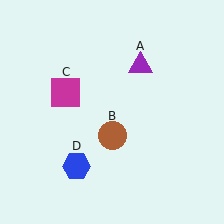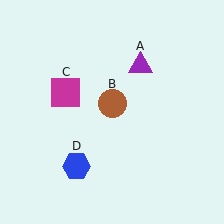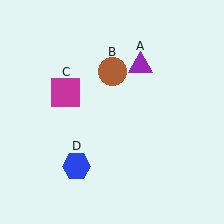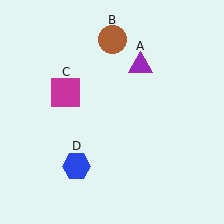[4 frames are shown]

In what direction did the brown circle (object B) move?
The brown circle (object B) moved up.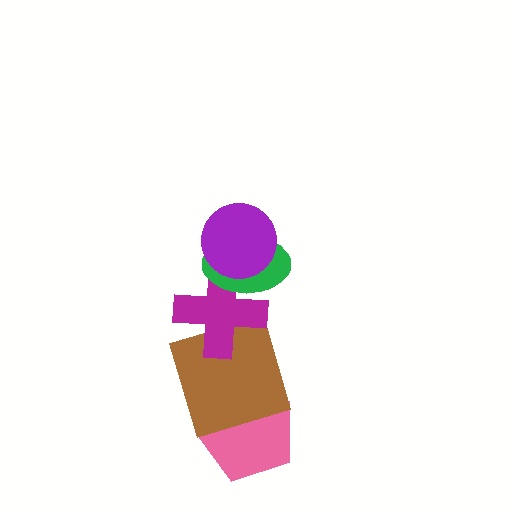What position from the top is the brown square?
The brown square is 4th from the top.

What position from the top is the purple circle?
The purple circle is 1st from the top.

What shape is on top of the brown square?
The magenta cross is on top of the brown square.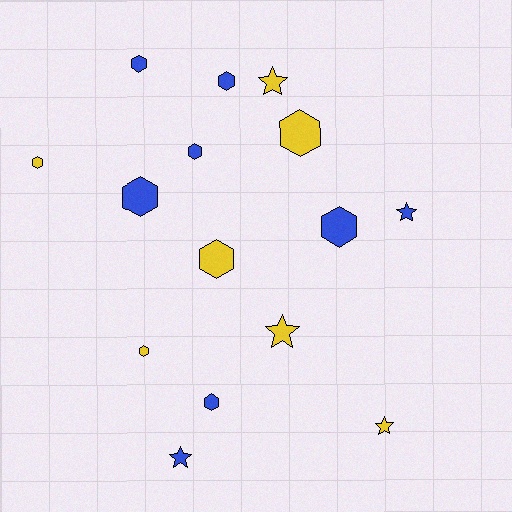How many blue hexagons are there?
There are 6 blue hexagons.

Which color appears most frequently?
Blue, with 8 objects.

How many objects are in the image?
There are 15 objects.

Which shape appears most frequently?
Hexagon, with 10 objects.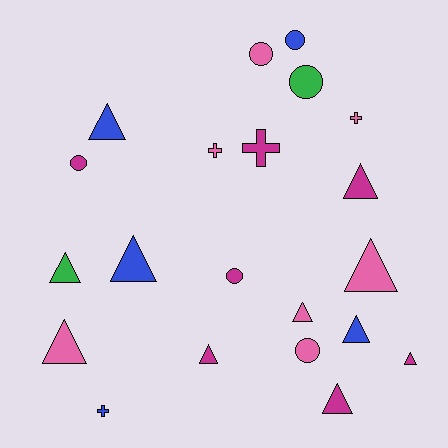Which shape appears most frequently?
Triangle, with 11 objects.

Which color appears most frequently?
Pink, with 7 objects.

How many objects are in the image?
There are 21 objects.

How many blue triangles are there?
There are 3 blue triangles.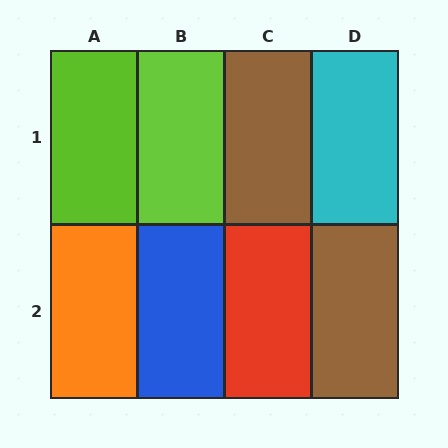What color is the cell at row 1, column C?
Brown.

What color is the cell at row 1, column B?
Lime.